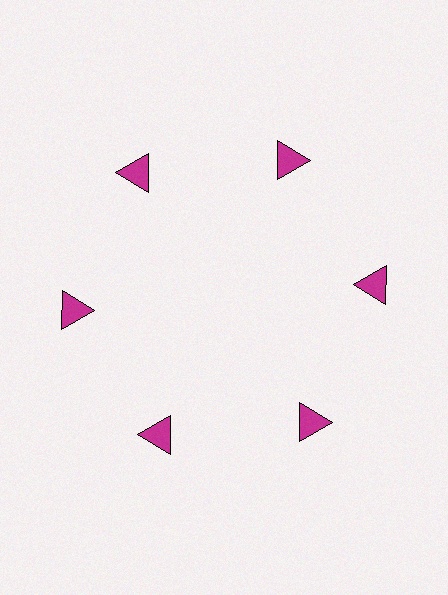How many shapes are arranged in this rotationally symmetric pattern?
There are 6 shapes, arranged in 6 groups of 1.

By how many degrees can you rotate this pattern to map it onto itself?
The pattern maps onto itself every 60 degrees of rotation.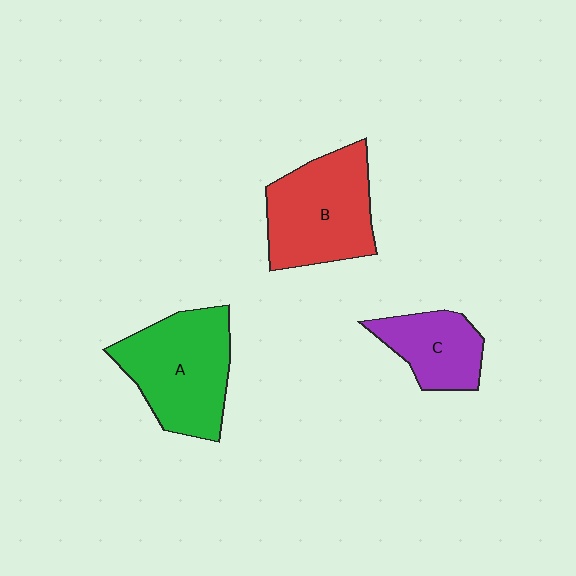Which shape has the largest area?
Shape A (green).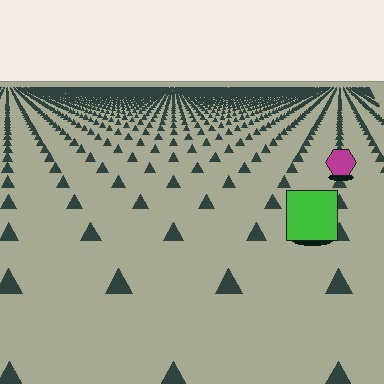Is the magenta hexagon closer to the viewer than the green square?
No. The green square is closer — you can tell from the texture gradient: the ground texture is coarser near it.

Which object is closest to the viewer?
The green square is closest. The texture marks near it are larger and more spread out.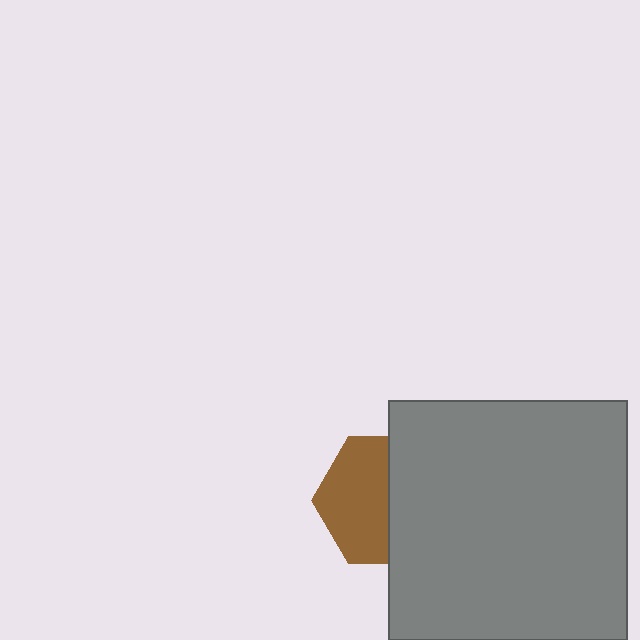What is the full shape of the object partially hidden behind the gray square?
The partially hidden object is a brown hexagon.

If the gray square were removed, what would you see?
You would see the complete brown hexagon.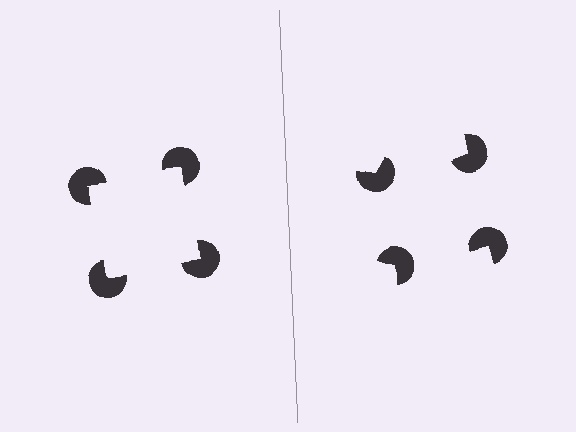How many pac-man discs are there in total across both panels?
8 — 4 on each side.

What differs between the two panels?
The pac-man discs are positioned identically on both sides; only the wedge orientations differ. On the left they align to a square; on the right they are misaligned.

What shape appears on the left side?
An illusory square.